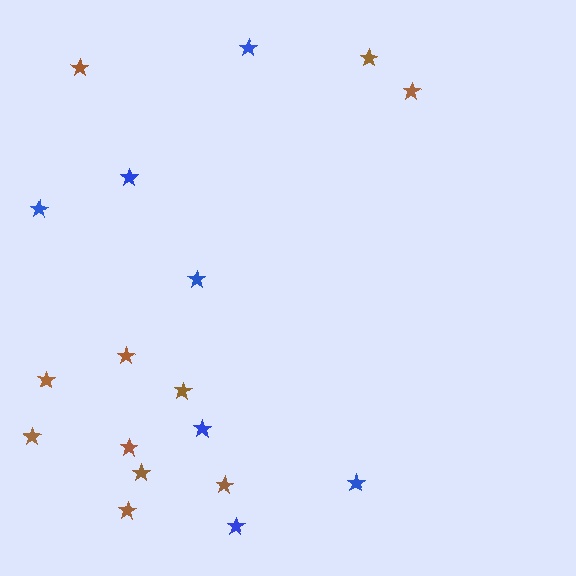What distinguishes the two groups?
There are 2 groups: one group of blue stars (7) and one group of brown stars (11).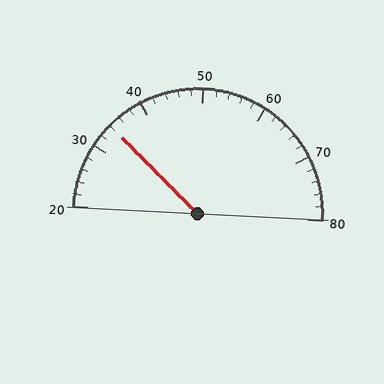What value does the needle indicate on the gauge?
The needle indicates approximately 34.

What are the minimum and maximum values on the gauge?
The gauge ranges from 20 to 80.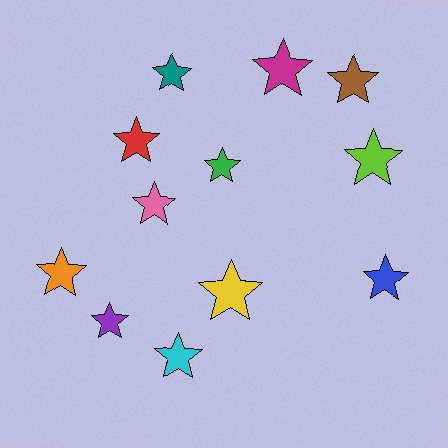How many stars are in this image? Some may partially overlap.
There are 12 stars.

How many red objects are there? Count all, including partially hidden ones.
There is 1 red object.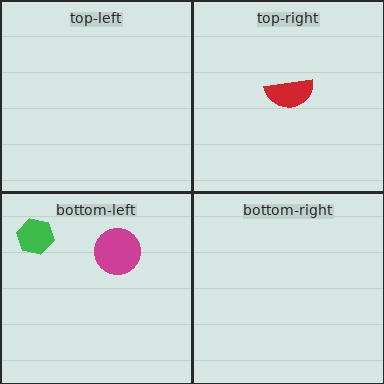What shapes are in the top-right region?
The red semicircle.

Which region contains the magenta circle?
The bottom-left region.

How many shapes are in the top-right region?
1.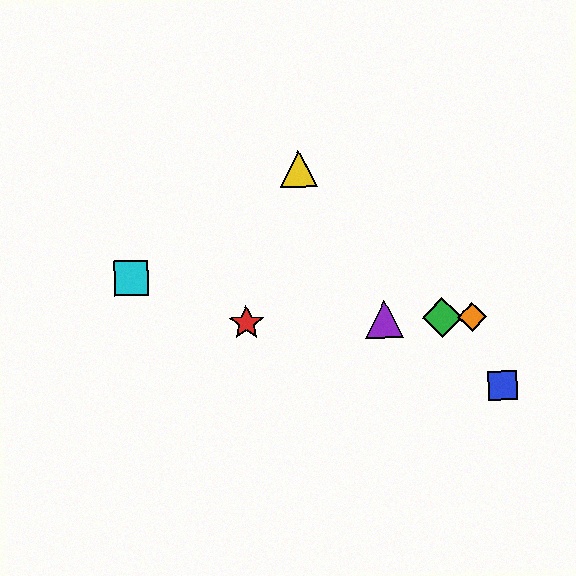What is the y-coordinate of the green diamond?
The green diamond is at y≈318.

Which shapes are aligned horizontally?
The red star, the green diamond, the purple triangle, the orange diamond are aligned horizontally.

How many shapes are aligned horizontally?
4 shapes (the red star, the green diamond, the purple triangle, the orange diamond) are aligned horizontally.